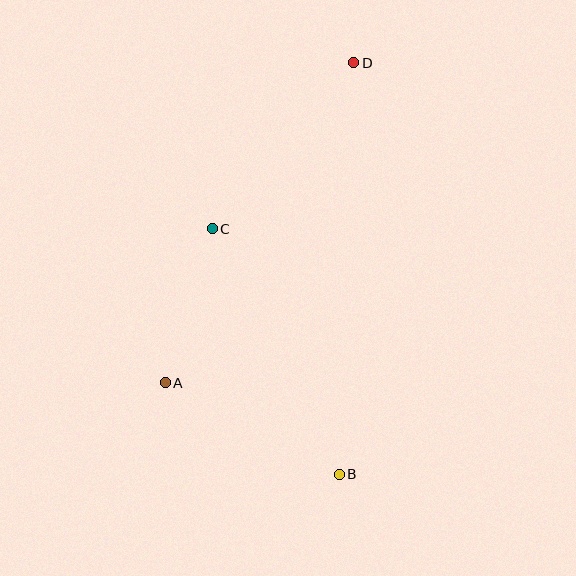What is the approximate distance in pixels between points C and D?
The distance between C and D is approximately 218 pixels.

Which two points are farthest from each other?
Points B and D are farthest from each other.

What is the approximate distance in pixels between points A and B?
The distance between A and B is approximately 197 pixels.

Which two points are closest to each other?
Points A and C are closest to each other.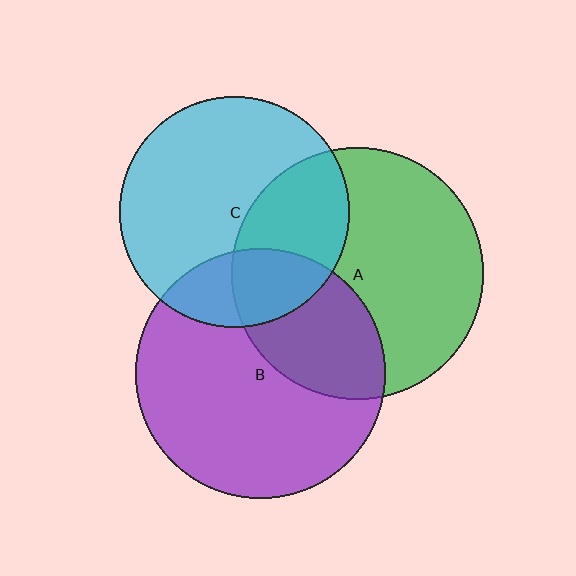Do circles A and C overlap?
Yes.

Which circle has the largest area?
Circle A (green).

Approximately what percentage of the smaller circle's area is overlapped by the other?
Approximately 35%.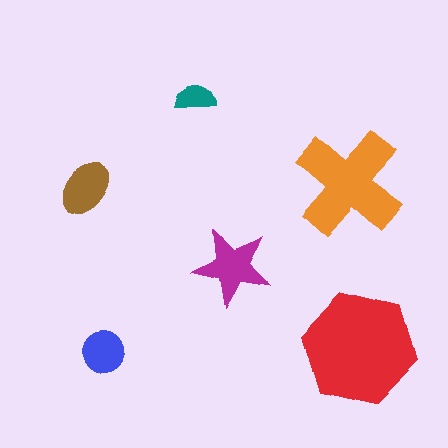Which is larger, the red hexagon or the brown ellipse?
The red hexagon.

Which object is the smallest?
The teal semicircle.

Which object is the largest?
The red hexagon.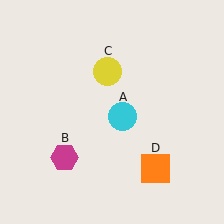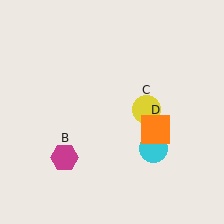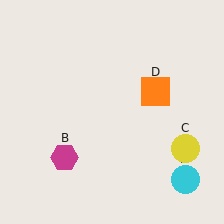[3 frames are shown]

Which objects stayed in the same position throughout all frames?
Magenta hexagon (object B) remained stationary.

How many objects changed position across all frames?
3 objects changed position: cyan circle (object A), yellow circle (object C), orange square (object D).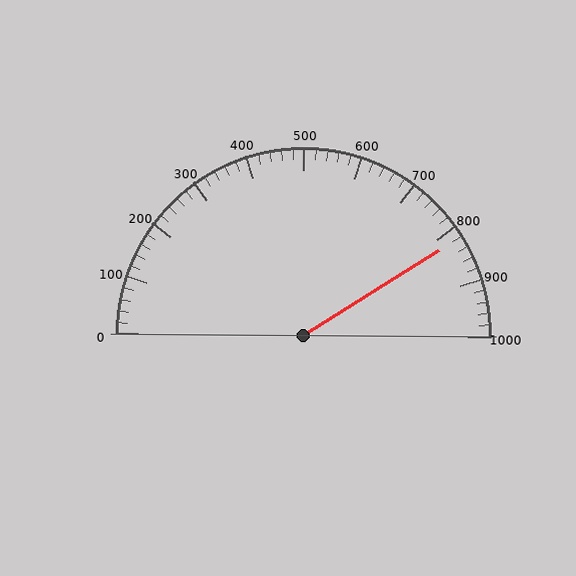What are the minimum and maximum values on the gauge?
The gauge ranges from 0 to 1000.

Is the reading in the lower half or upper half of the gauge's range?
The reading is in the upper half of the range (0 to 1000).